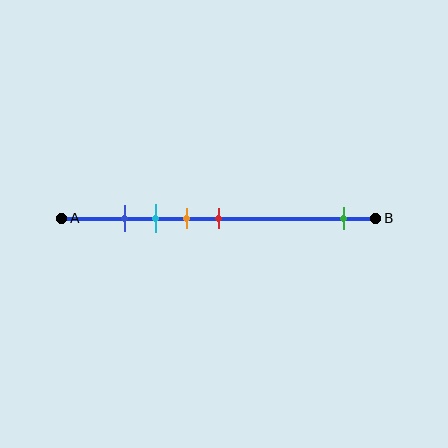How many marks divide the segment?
There are 5 marks dividing the segment.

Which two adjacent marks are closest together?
The blue and cyan marks are the closest adjacent pair.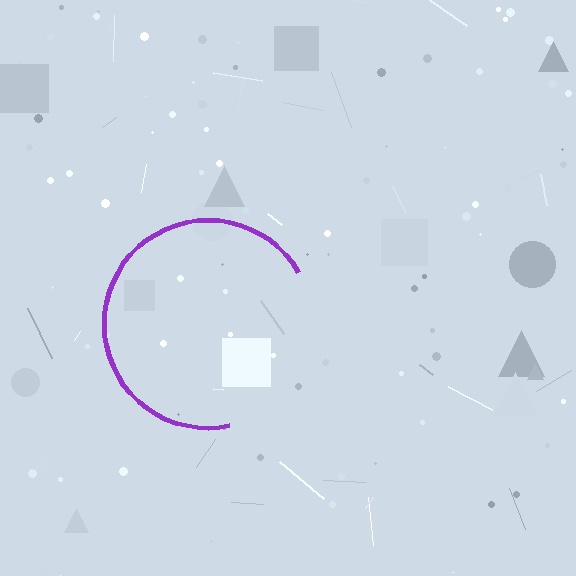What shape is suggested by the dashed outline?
The dashed outline suggests a circle.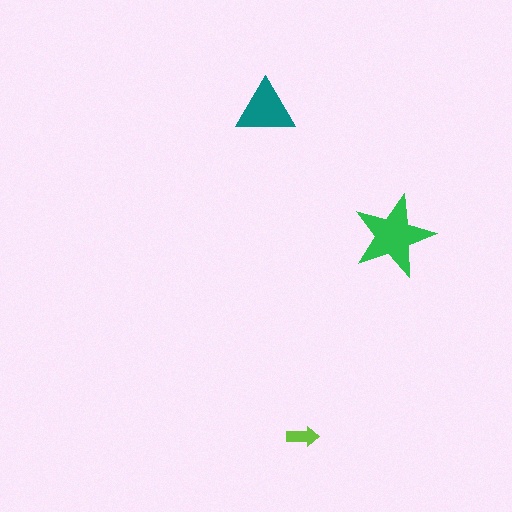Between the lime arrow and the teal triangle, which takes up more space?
The teal triangle.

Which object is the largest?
The green star.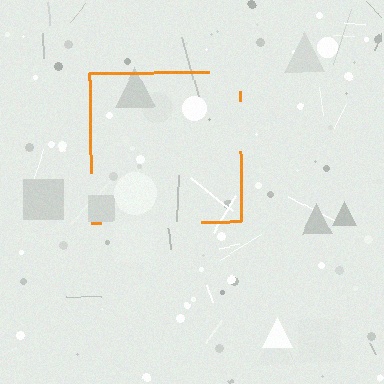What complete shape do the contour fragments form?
The contour fragments form a square.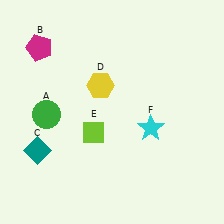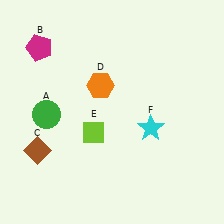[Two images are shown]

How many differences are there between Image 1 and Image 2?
There are 2 differences between the two images.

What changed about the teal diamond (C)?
In Image 1, C is teal. In Image 2, it changed to brown.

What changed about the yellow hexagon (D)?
In Image 1, D is yellow. In Image 2, it changed to orange.